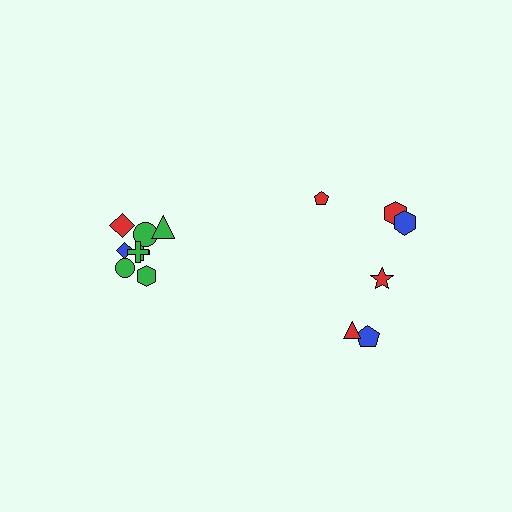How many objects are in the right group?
There are 6 objects.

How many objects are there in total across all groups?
There are 14 objects.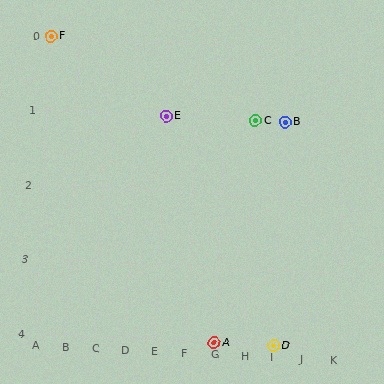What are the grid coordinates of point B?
Point B is at grid coordinates (I, 1).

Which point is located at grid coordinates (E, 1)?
Point E is at (E, 1).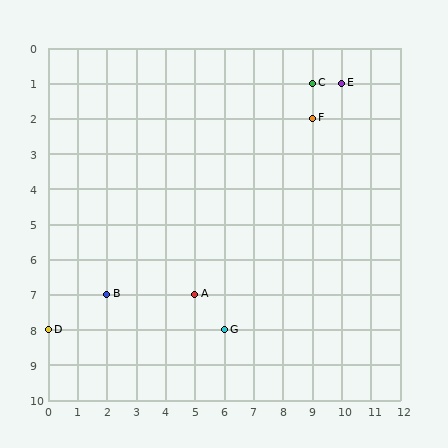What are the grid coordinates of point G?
Point G is at grid coordinates (6, 8).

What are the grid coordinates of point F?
Point F is at grid coordinates (9, 2).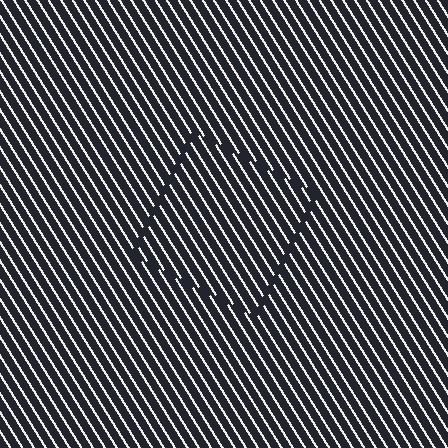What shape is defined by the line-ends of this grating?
An illusory square. The interior of the shape contains the same grating, shifted by half a period — the contour is defined by the phase discontinuity where line-ends from the inner and outer gratings abut.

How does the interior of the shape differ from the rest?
The interior of the shape contains the same grating, shifted by half a period — the contour is defined by the phase discontinuity where line-ends from the inner and outer gratings abut.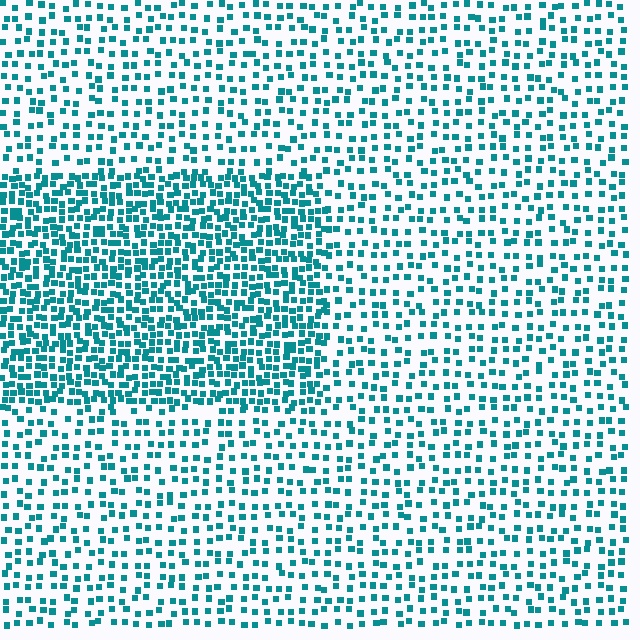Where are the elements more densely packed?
The elements are more densely packed inside the rectangle boundary.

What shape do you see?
I see a rectangle.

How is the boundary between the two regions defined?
The boundary is defined by a change in element density (approximately 2.1x ratio). All elements are the same color, size, and shape.